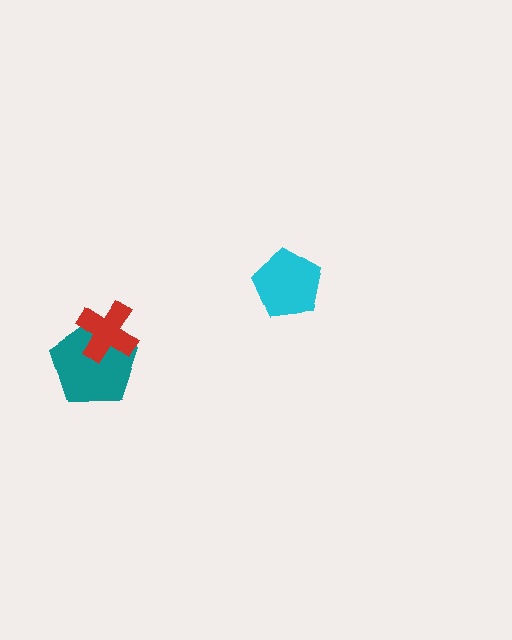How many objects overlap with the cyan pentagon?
0 objects overlap with the cyan pentagon.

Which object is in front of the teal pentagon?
The red cross is in front of the teal pentagon.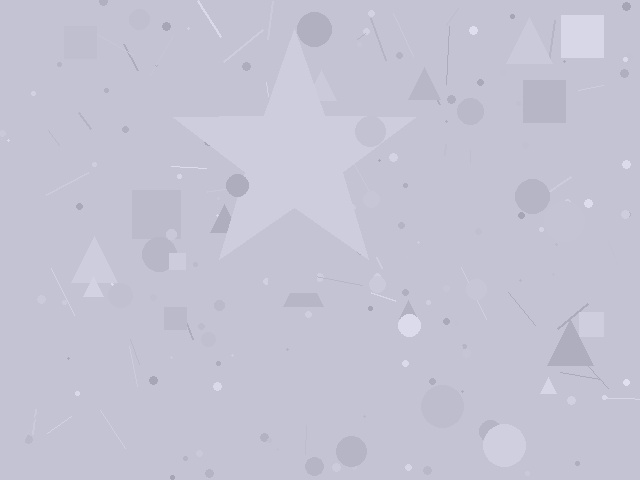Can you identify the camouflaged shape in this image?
The camouflaged shape is a star.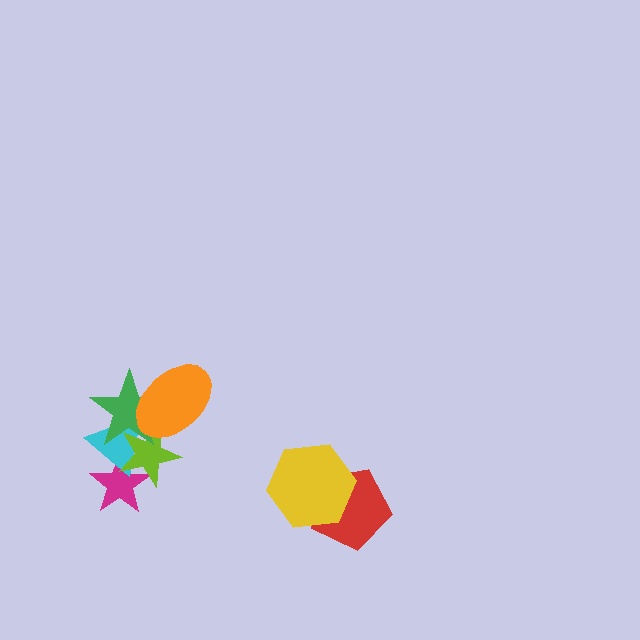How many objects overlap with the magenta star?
2 objects overlap with the magenta star.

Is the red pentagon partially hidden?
Yes, it is partially covered by another shape.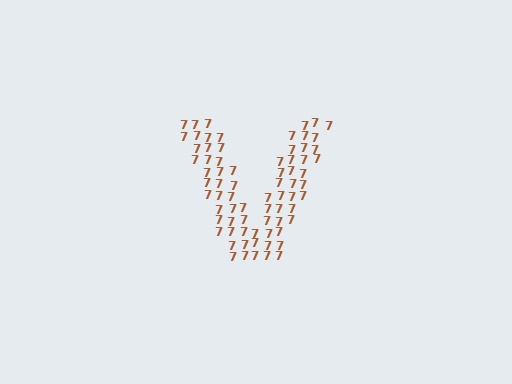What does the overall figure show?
The overall figure shows the letter V.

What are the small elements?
The small elements are digit 7's.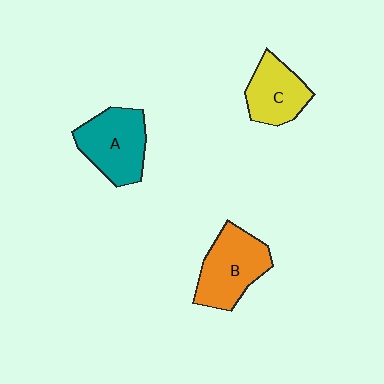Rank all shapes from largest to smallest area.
From largest to smallest: B (orange), A (teal), C (yellow).